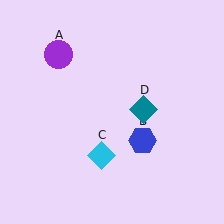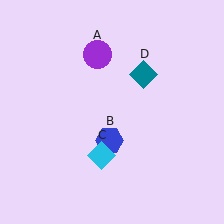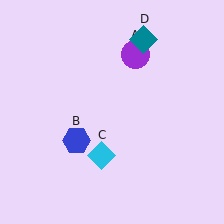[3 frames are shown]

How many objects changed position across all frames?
3 objects changed position: purple circle (object A), blue hexagon (object B), teal diamond (object D).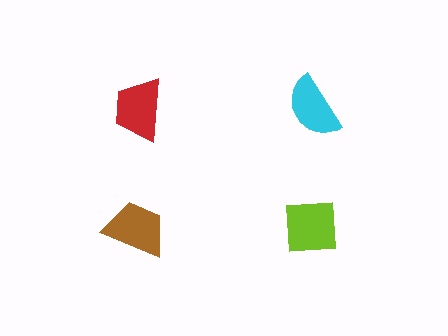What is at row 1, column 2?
A cyan semicircle.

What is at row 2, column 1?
A brown trapezoid.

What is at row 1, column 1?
A red trapezoid.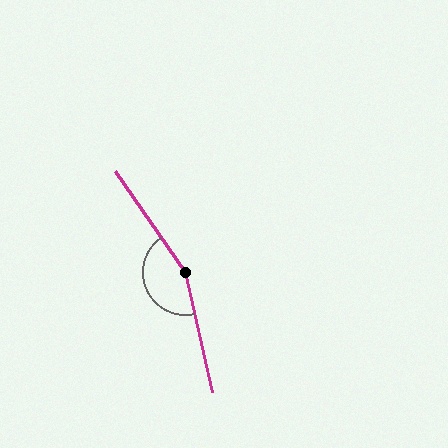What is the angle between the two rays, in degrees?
Approximately 158 degrees.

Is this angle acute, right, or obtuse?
It is obtuse.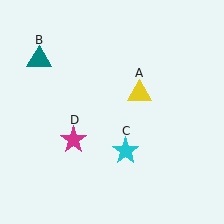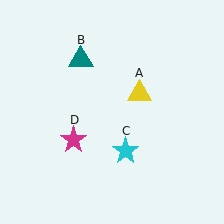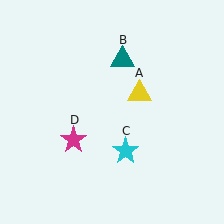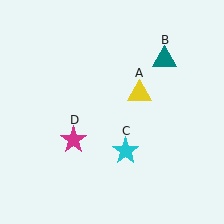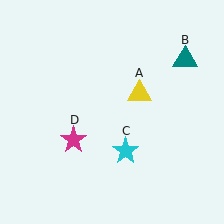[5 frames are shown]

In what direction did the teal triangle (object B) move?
The teal triangle (object B) moved right.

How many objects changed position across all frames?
1 object changed position: teal triangle (object B).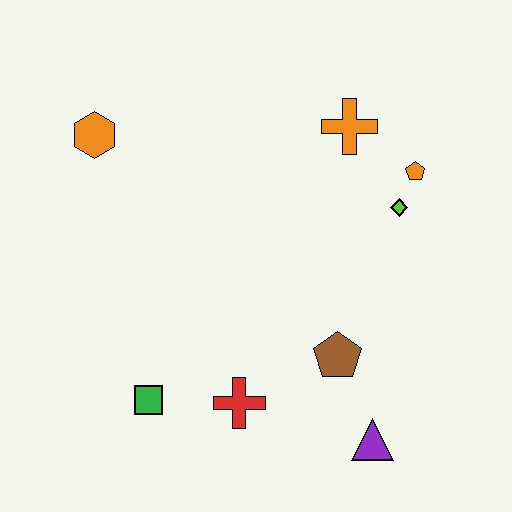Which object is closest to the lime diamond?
The orange pentagon is closest to the lime diamond.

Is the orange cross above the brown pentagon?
Yes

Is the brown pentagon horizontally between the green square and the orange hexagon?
No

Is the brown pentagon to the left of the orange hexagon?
No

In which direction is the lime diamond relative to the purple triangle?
The lime diamond is above the purple triangle.